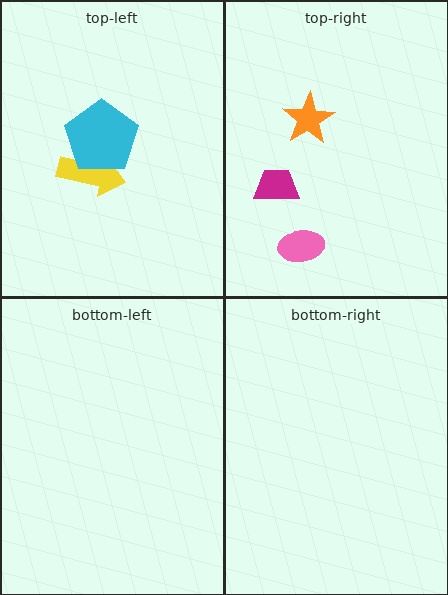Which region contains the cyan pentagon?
The top-left region.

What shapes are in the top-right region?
The pink ellipse, the magenta trapezoid, the orange star.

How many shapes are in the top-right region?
3.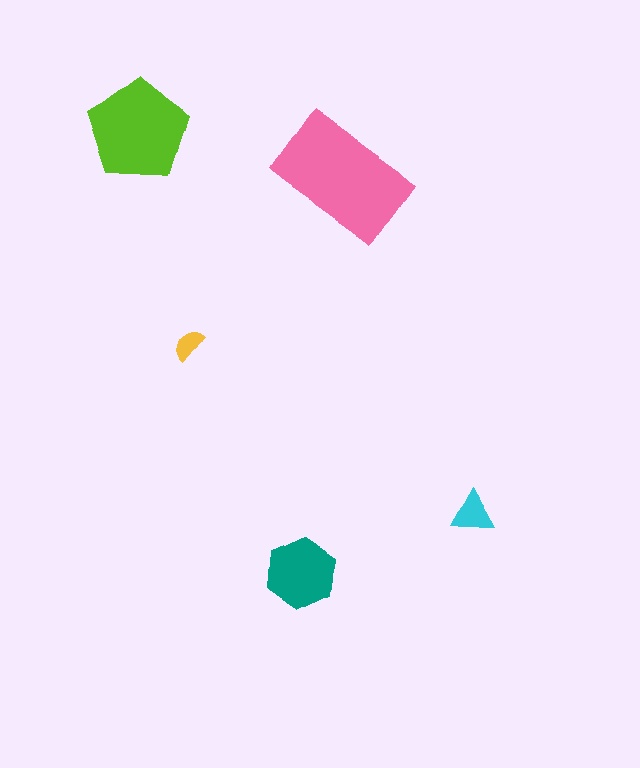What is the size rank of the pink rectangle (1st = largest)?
1st.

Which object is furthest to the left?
The lime pentagon is leftmost.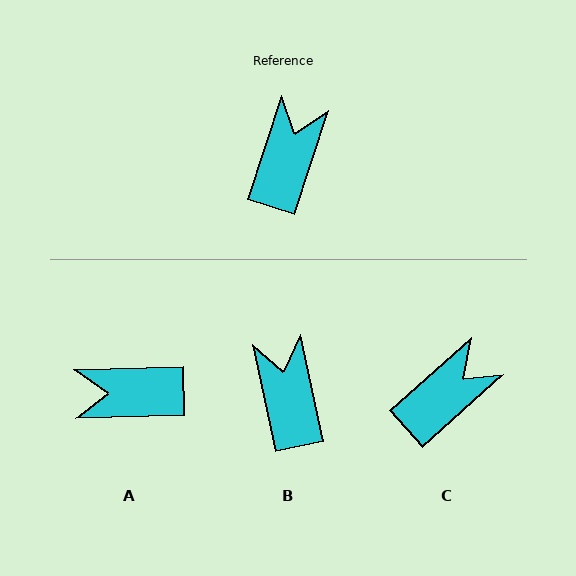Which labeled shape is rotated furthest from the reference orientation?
A, about 109 degrees away.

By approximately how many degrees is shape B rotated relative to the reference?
Approximately 30 degrees counter-clockwise.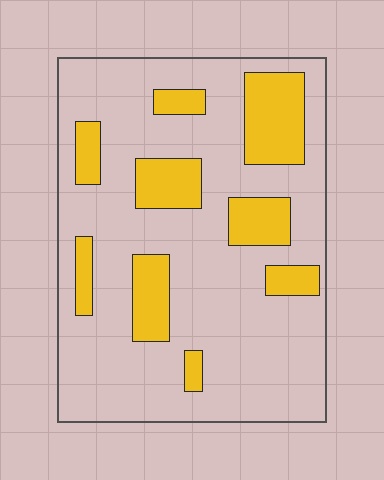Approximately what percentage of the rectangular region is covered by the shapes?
Approximately 25%.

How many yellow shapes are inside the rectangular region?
9.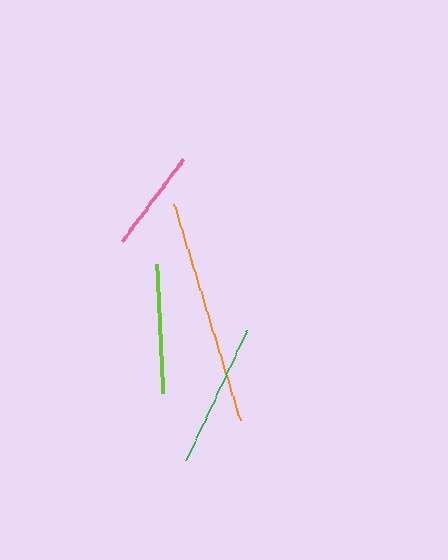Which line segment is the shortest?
The pink line is the shortest at approximately 102 pixels.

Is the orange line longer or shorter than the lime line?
The orange line is longer than the lime line.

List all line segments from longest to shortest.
From longest to shortest: orange, green, lime, pink.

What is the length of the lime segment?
The lime segment is approximately 129 pixels long.